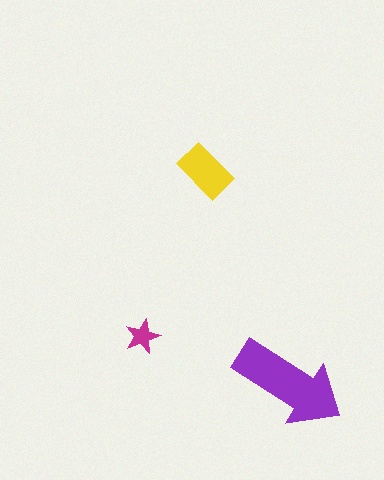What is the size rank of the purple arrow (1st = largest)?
1st.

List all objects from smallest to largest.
The magenta star, the yellow rectangle, the purple arrow.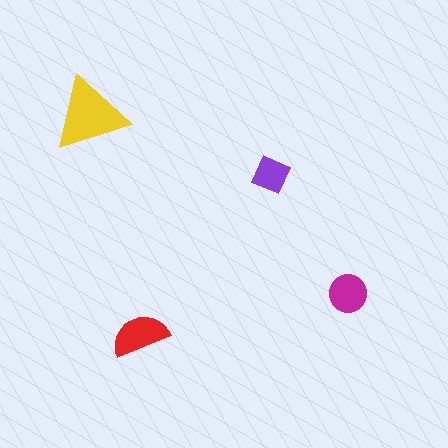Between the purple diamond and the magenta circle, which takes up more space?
The magenta circle.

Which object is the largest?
The yellow triangle.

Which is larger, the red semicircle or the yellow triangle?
The yellow triangle.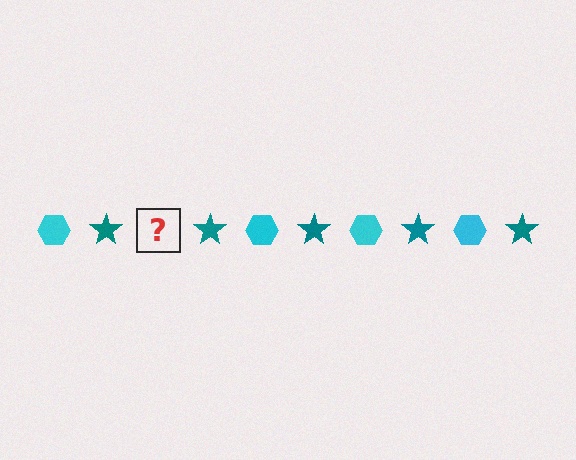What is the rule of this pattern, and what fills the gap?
The rule is that the pattern alternates between cyan hexagon and teal star. The gap should be filled with a cyan hexagon.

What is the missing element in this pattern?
The missing element is a cyan hexagon.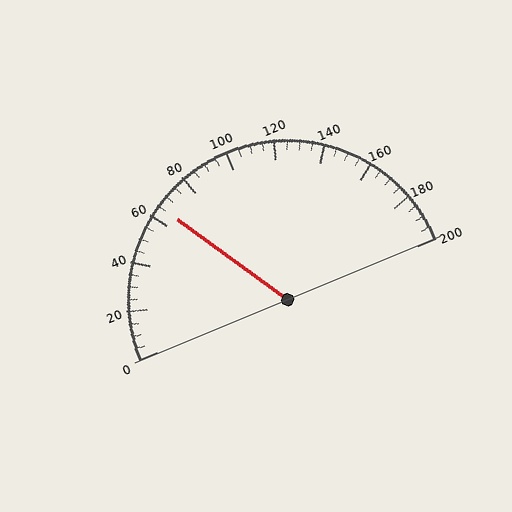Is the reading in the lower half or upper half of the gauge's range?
The reading is in the lower half of the range (0 to 200).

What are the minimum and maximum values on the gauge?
The gauge ranges from 0 to 200.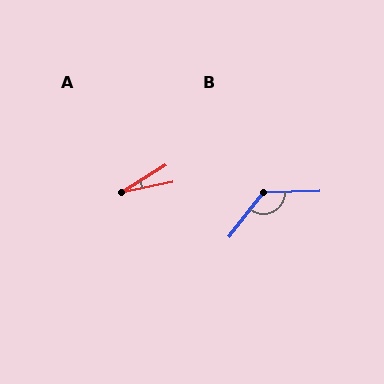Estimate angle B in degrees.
Approximately 129 degrees.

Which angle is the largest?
B, at approximately 129 degrees.